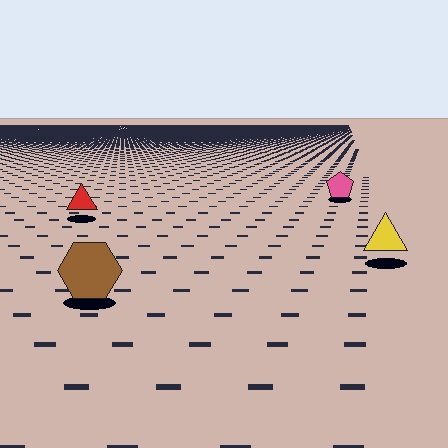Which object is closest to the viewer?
The brown hexagon is closest. The texture marks near it are larger and more spread out.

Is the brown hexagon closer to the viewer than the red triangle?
Yes. The brown hexagon is closer — you can tell from the texture gradient: the ground texture is coarser near it.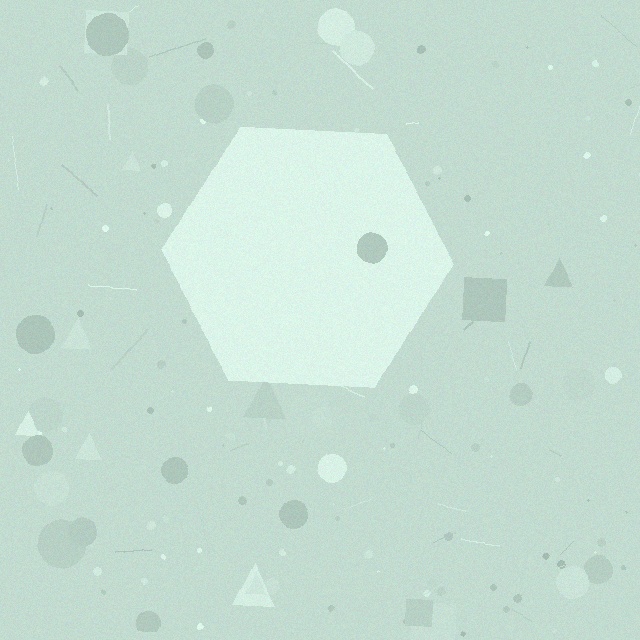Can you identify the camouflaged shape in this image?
The camouflaged shape is a hexagon.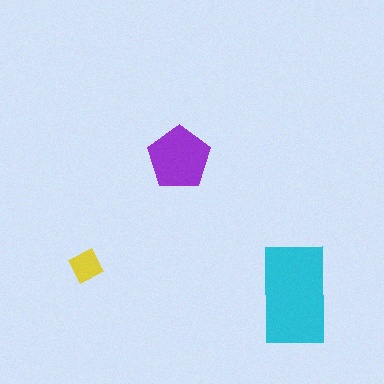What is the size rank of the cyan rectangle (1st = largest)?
1st.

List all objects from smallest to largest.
The yellow square, the purple pentagon, the cyan rectangle.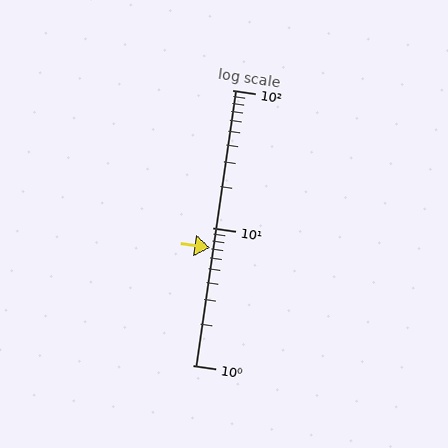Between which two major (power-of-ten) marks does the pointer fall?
The pointer is between 1 and 10.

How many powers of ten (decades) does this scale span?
The scale spans 2 decades, from 1 to 100.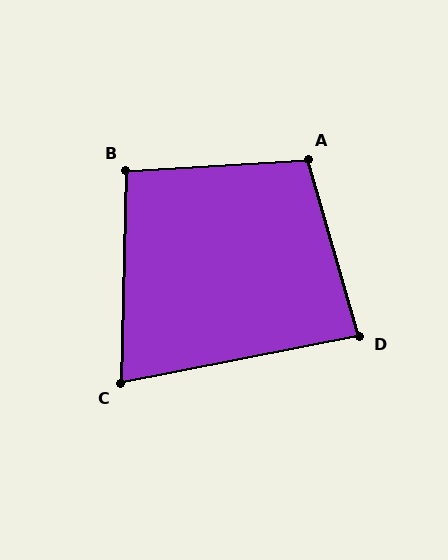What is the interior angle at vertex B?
Approximately 95 degrees (obtuse).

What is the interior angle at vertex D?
Approximately 85 degrees (acute).